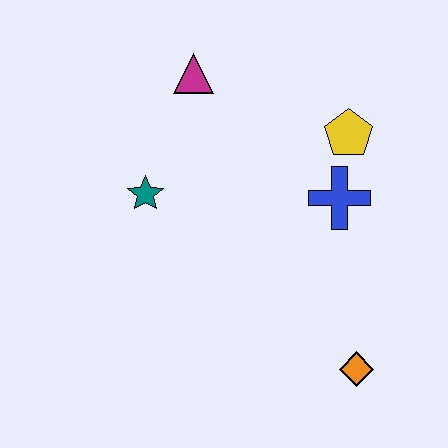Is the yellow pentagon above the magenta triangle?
No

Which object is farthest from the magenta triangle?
The orange diamond is farthest from the magenta triangle.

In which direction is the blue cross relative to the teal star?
The blue cross is to the right of the teal star.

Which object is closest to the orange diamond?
The blue cross is closest to the orange diamond.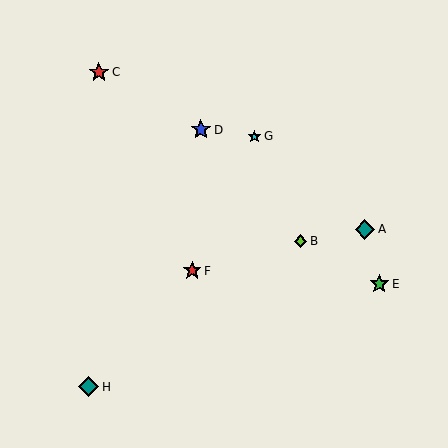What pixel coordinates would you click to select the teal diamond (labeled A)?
Click at (365, 230) to select the teal diamond A.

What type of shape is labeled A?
Shape A is a teal diamond.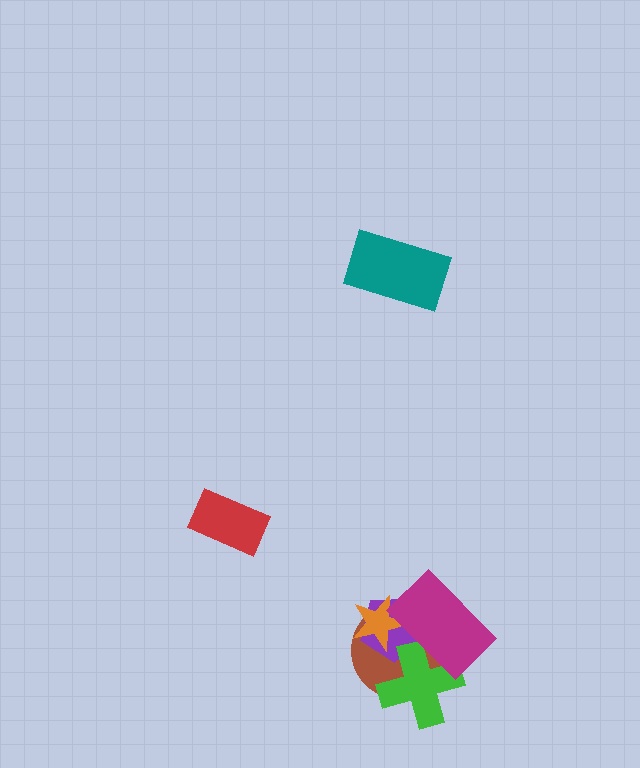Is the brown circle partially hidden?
Yes, it is partially covered by another shape.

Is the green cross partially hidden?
Yes, it is partially covered by another shape.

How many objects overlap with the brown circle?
4 objects overlap with the brown circle.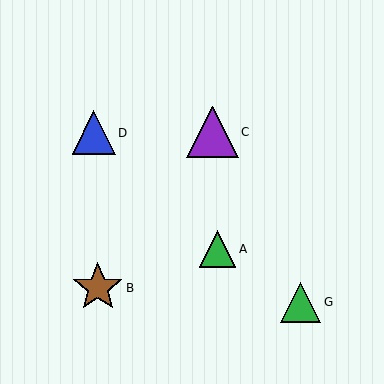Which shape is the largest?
The purple triangle (labeled C) is the largest.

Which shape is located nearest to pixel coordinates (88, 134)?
The blue triangle (labeled D) at (94, 133) is nearest to that location.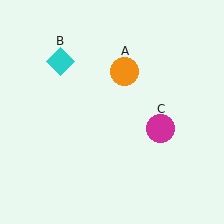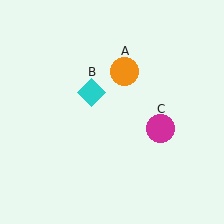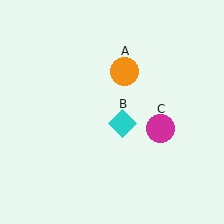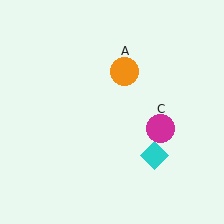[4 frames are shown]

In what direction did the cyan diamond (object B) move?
The cyan diamond (object B) moved down and to the right.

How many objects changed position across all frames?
1 object changed position: cyan diamond (object B).